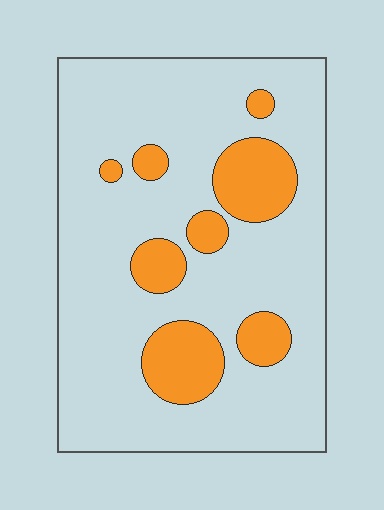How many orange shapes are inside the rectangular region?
8.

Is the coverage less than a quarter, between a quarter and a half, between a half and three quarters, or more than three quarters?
Less than a quarter.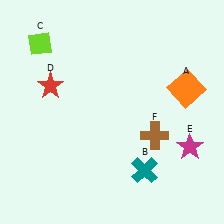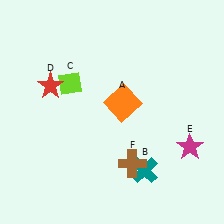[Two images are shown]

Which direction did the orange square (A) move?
The orange square (A) moved left.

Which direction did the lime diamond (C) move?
The lime diamond (C) moved down.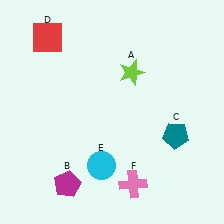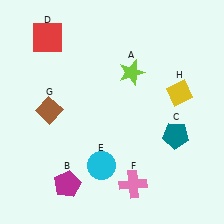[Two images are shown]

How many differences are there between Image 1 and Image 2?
There are 2 differences between the two images.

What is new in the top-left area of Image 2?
A brown diamond (G) was added in the top-left area of Image 2.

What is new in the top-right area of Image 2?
A yellow diamond (H) was added in the top-right area of Image 2.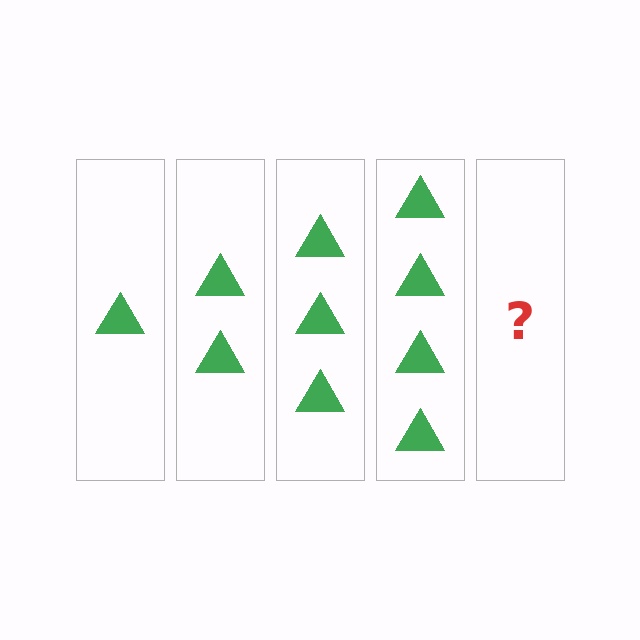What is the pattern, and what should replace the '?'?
The pattern is that each step adds one more triangle. The '?' should be 5 triangles.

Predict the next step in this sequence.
The next step is 5 triangles.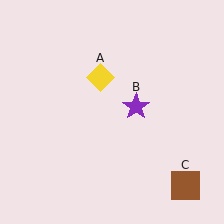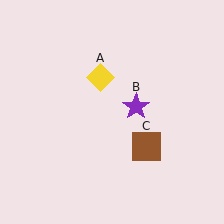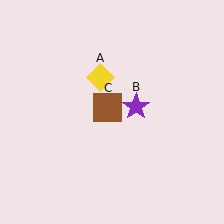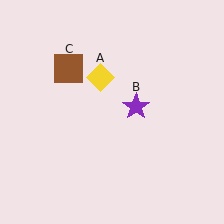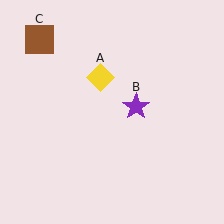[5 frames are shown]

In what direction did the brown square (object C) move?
The brown square (object C) moved up and to the left.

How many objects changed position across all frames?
1 object changed position: brown square (object C).